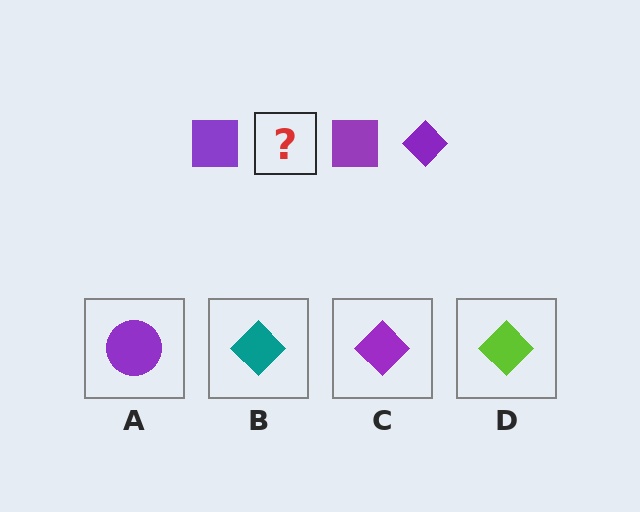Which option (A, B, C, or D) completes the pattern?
C.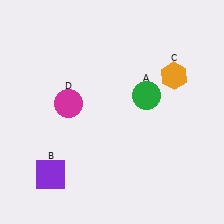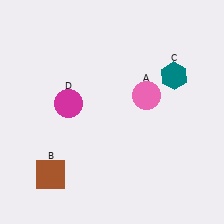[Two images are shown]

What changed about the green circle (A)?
In Image 1, A is green. In Image 2, it changed to pink.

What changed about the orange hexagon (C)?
In Image 1, C is orange. In Image 2, it changed to teal.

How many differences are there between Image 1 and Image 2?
There are 3 differences between the two images.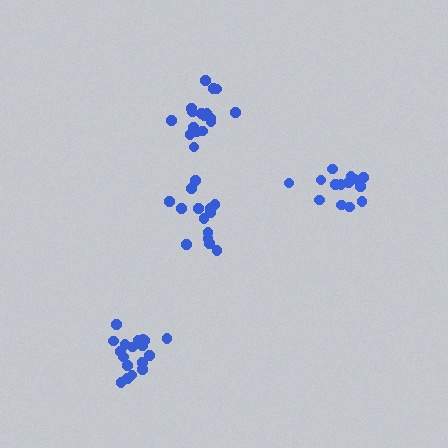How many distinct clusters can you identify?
There are 4 distinct clusters.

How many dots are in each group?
Group 1: 14 dots, Group 2: 14 dots, Group 3: 19 dots, Group 4: 17 dots (64 total).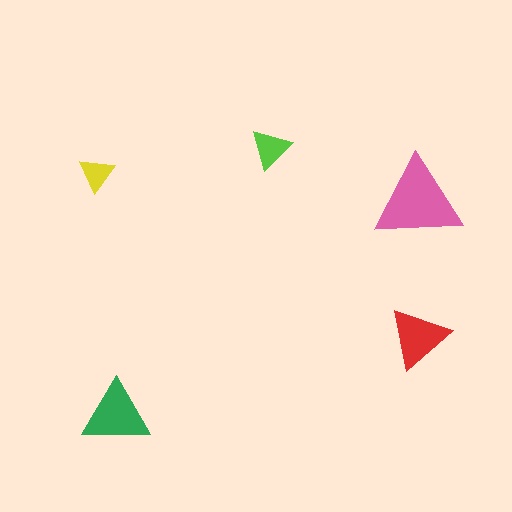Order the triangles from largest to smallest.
the pink one, the green one, the red one, the lime one, the yellow one.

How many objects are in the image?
There are 5 objects in the image.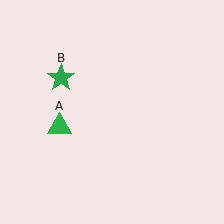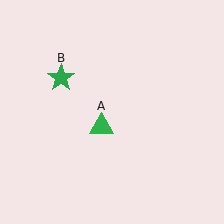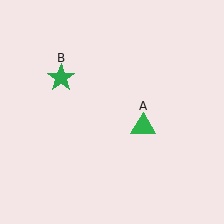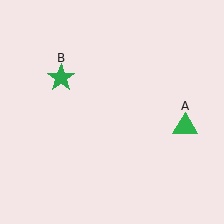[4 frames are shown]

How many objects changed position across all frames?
1 object changed position: green triangle (object A).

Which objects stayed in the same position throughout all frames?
Green star (object B) remained stationary.